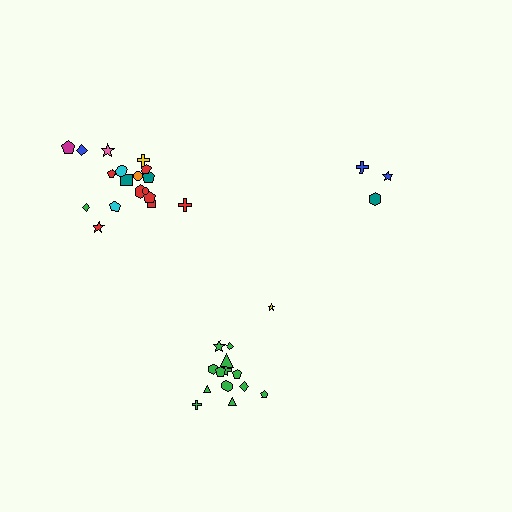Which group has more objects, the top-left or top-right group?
The top-left group.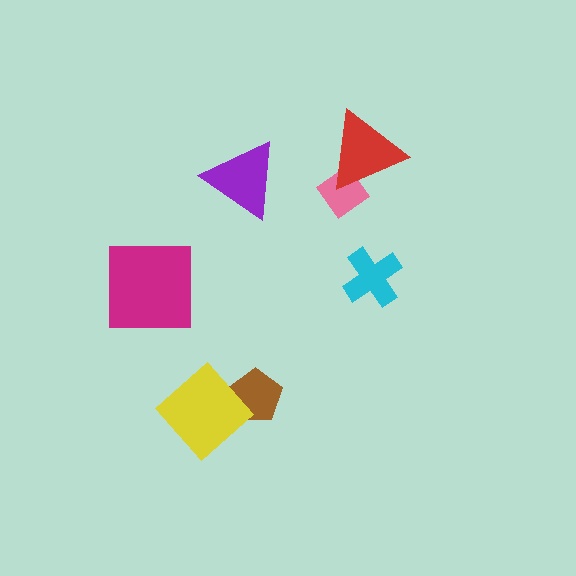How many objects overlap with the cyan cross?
0 objects overlap with the cyan cross.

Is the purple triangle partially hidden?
No, no other shape covers it.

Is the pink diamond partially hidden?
Yes, it is partially covered by another shape.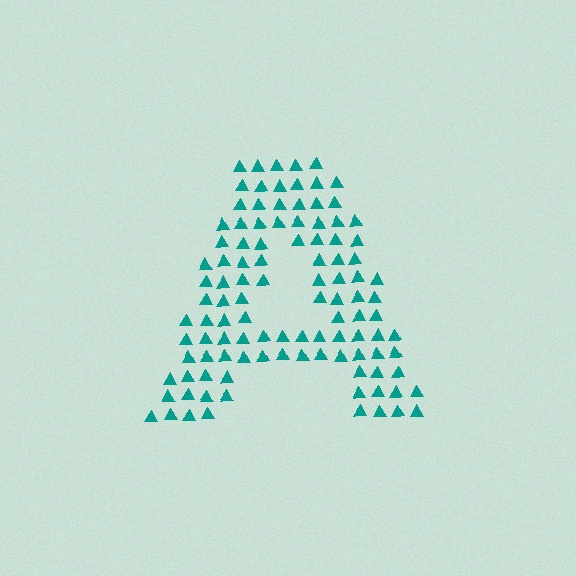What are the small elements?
The small elements are triangles.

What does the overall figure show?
The overall figure shows the letter A.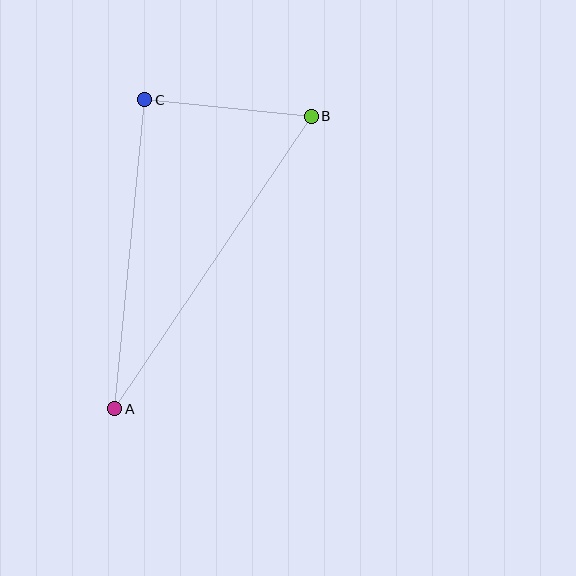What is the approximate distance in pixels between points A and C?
The distance between A and C is approximately 311 pixels.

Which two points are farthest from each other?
Points A and B are farthest from each other.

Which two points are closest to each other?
Points B and C are closest to each other.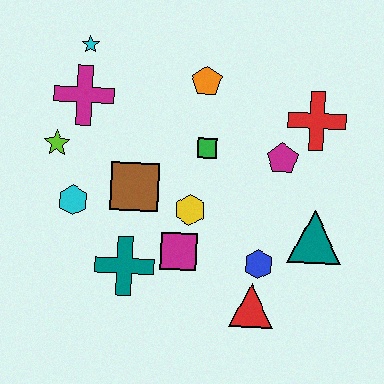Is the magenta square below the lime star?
Yes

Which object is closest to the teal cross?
The magenta square is closest to the teal cross.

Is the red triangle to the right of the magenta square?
Yes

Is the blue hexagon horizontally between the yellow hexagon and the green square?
No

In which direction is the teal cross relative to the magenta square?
The teal cross is to the left of the magenta square.